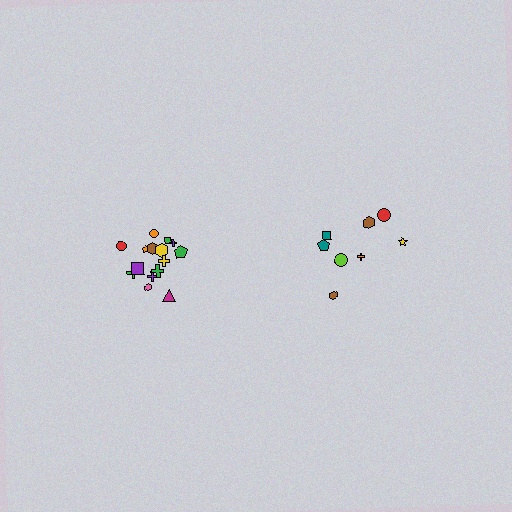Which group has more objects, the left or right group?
The left group.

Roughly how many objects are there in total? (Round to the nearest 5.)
Roughly 25 objects in total.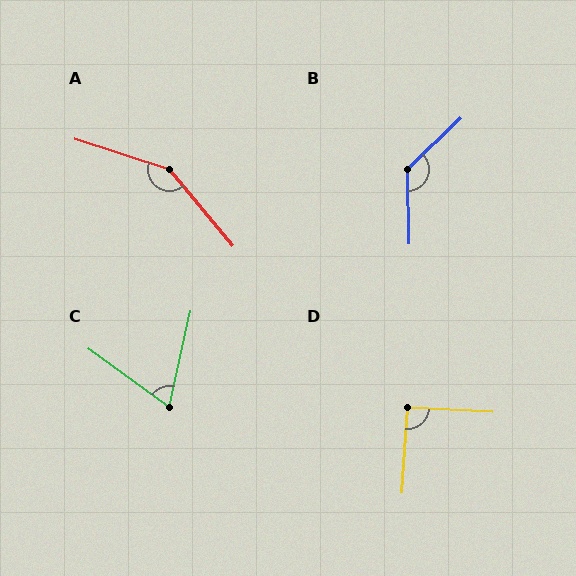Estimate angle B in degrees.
Approximately 133 degrees.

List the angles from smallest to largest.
C (67°), D (90°), B (133°), A (148°).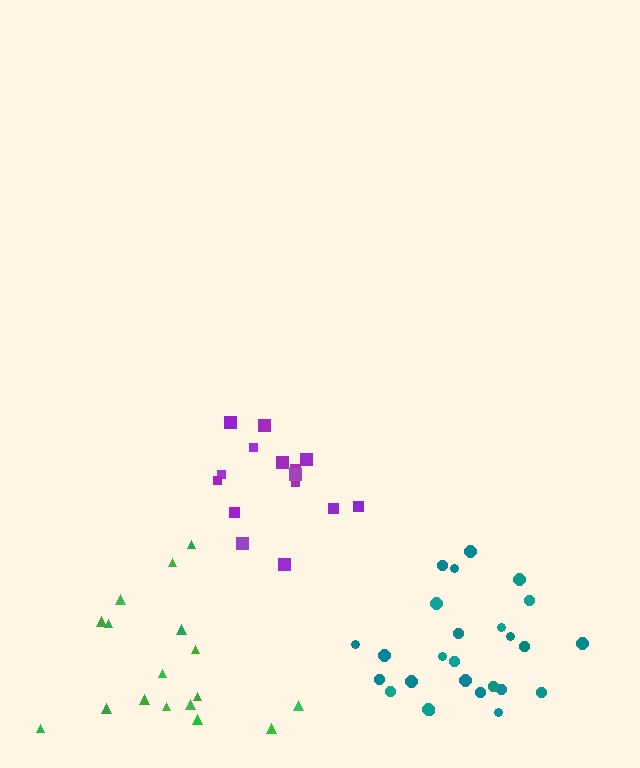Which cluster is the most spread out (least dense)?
Green.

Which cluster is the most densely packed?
Teal.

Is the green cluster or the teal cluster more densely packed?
Teal.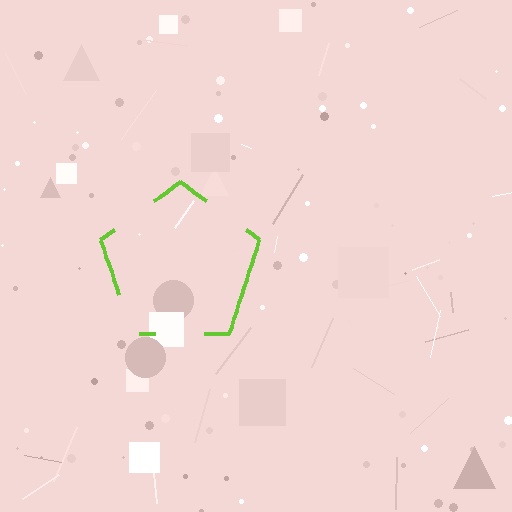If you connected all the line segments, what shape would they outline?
They would outline a pentagon.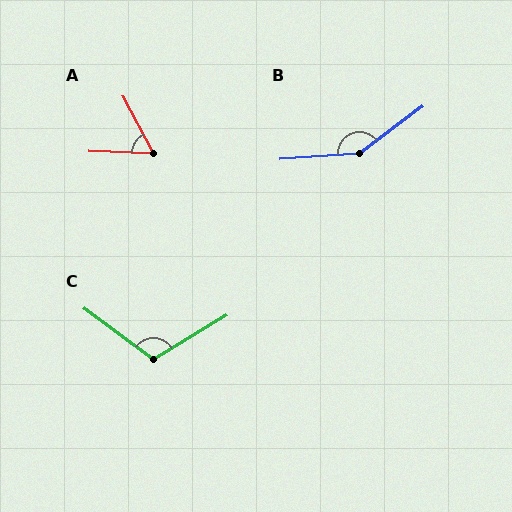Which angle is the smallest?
A, at approximately 60 degrees.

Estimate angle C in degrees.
Approximately 112 degrees.